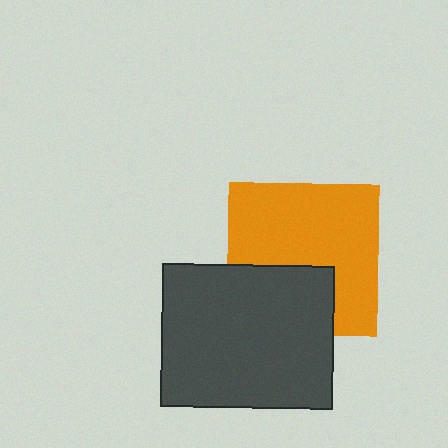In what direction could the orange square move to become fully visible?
The orange square could move up. That would shift it out from behind the dark gray rectangle entirely.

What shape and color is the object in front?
The object in front is a dark gray rectangle.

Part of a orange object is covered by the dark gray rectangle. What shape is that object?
It is a square.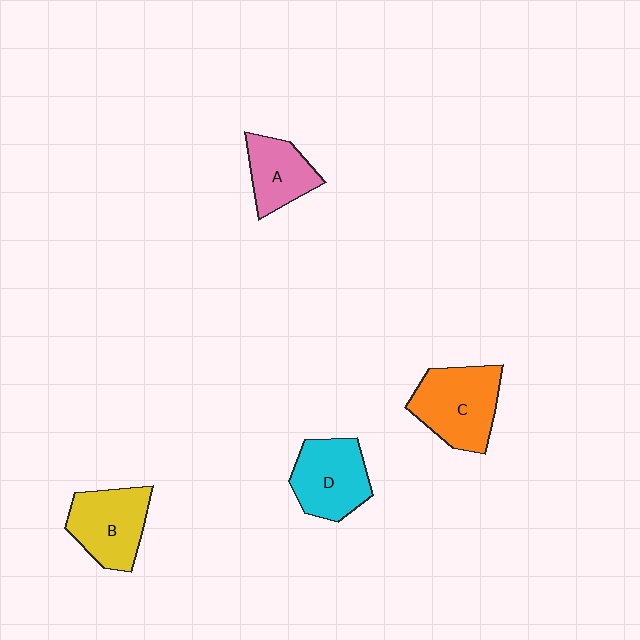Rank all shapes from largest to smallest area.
From largest to smallest: C (orange), B (yellow), D (cyan), A (pink).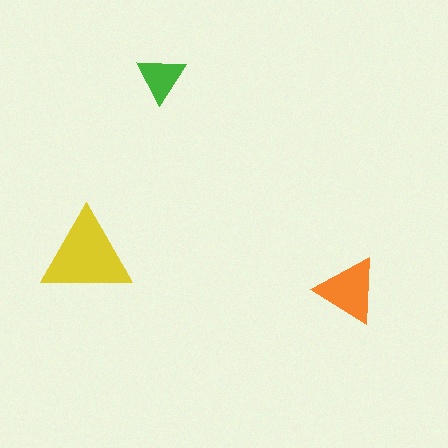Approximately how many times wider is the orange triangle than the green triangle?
About 1.5 times wider.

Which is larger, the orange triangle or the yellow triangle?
The yellow one.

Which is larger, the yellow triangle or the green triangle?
The yellow one.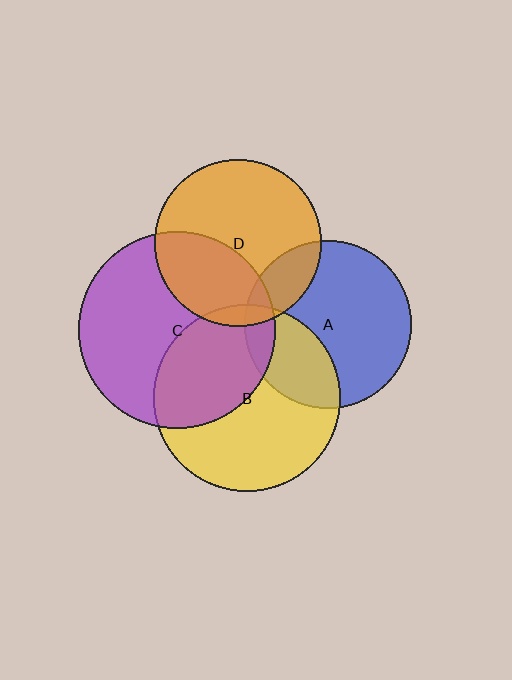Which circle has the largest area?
Circle C (purple).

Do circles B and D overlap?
Yes.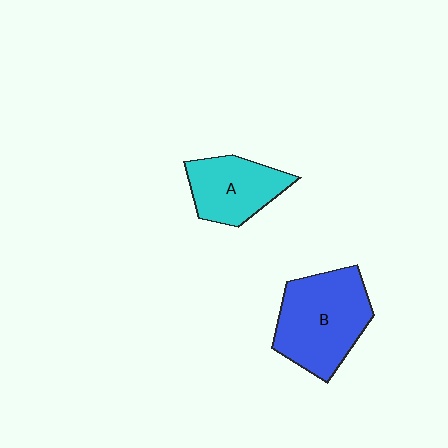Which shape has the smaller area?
Shape A (cyan).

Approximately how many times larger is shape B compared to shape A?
Approximately 1.5 times.